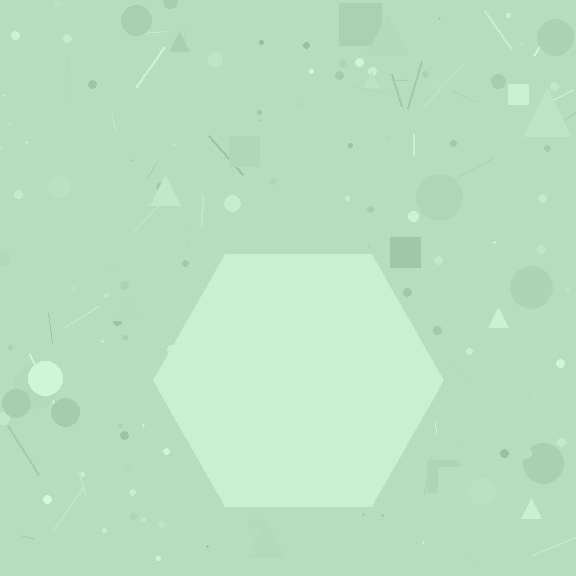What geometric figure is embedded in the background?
A hexagon is embedded in the background.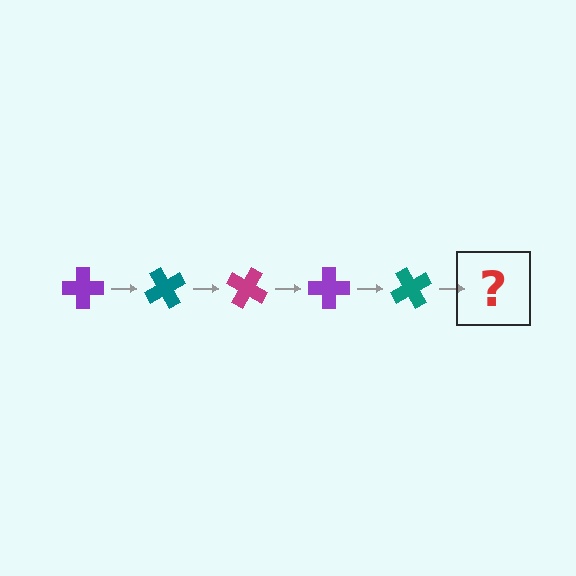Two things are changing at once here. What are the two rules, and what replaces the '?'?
The two rules are that it rotates 60 degrees each step and the color cycles through purple, teal, and magenta. The '?' should be a magenta cross, rotated 300 degrees from the start.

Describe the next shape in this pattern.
It should be a magenta cross, rotated 300 degrees from the start.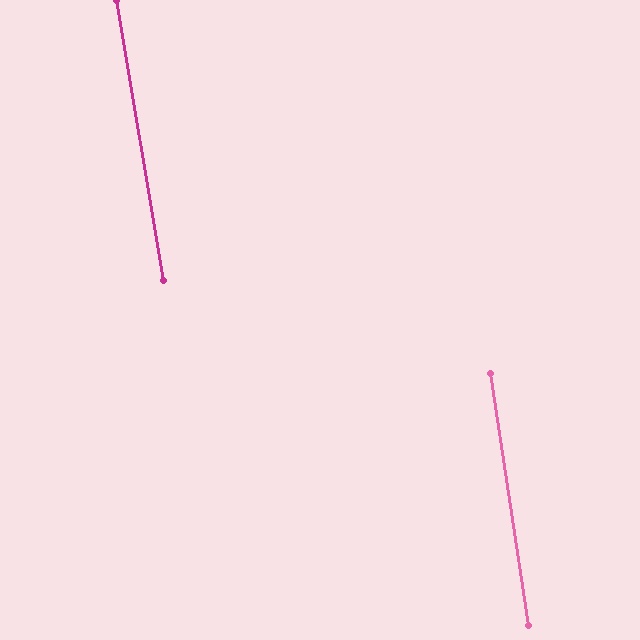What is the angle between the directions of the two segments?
Approximately 1 degree.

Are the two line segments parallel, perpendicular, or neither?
Parallel — their directions differ by only 0.8°.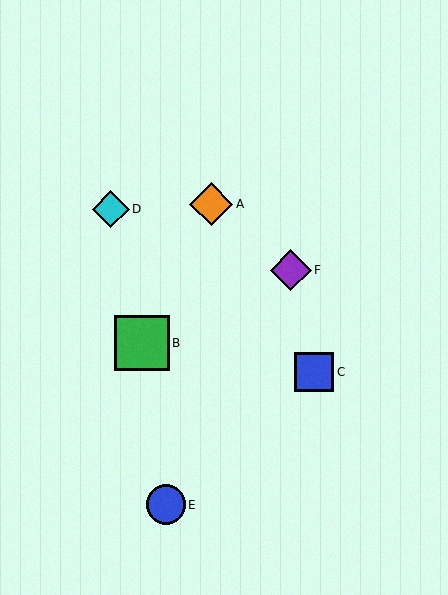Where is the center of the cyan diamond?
The center of the cyan diamond is at (111, 209).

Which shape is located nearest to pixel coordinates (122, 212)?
The cyan diamond (labeled D) at (111, 209) is nearest to that location.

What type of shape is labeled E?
Shape E is a blue circle.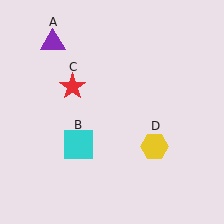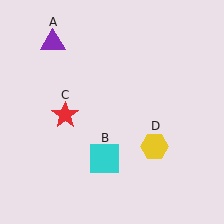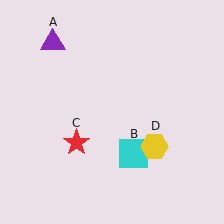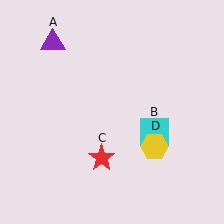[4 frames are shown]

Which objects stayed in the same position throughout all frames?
Purple triangle (object A) and yellow hexagon (object D) remained stationary.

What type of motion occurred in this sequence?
The cyan square (object B), red star (object C) rotated counterclockwise around the center of the scene.